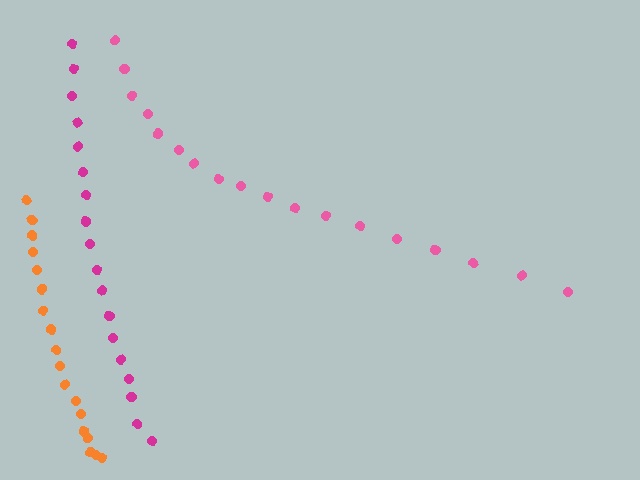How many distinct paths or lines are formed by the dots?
There are 3 distinct paths.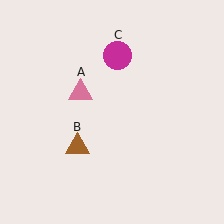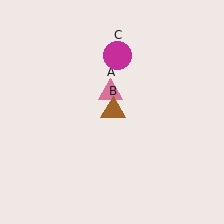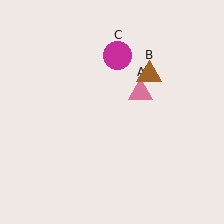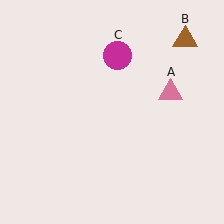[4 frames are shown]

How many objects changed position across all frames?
2 objects changed position: pink triangle (object A), brown triangle (object B).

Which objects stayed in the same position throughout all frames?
Magenta circle (object C) remained stationary.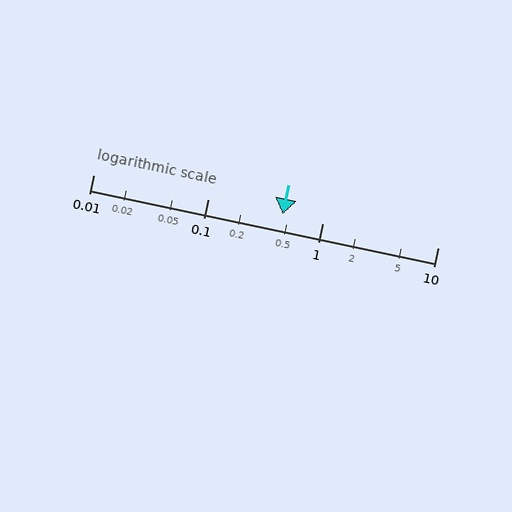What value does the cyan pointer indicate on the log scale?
The pointer indicates approximately 0.45.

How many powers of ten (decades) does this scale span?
The scale spans 3 decades, from 0.01 to 10.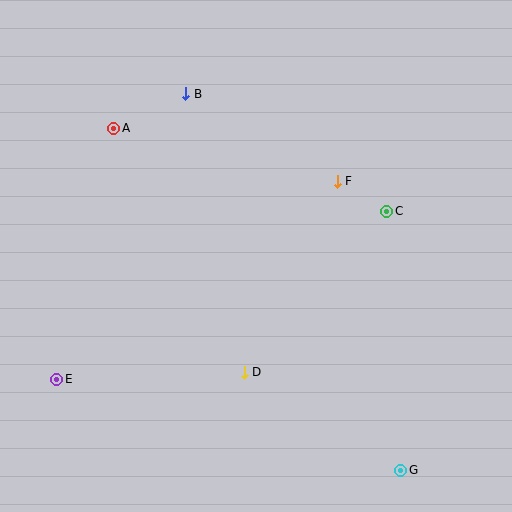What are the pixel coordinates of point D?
Point D is at (244, 372).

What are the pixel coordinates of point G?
Point G is at (401, 470).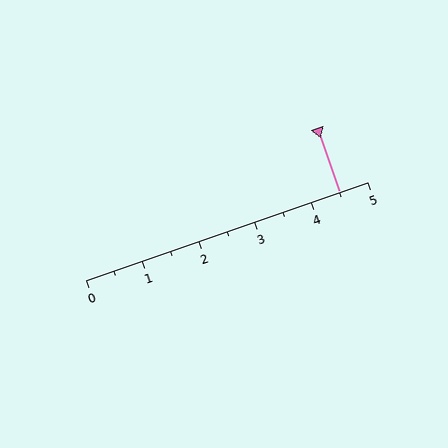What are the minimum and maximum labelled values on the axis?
The axis runs from 0 to 5.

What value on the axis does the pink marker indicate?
The marker indicates approximately 4.5.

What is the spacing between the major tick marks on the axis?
The major ticks are spaced 1 apart.